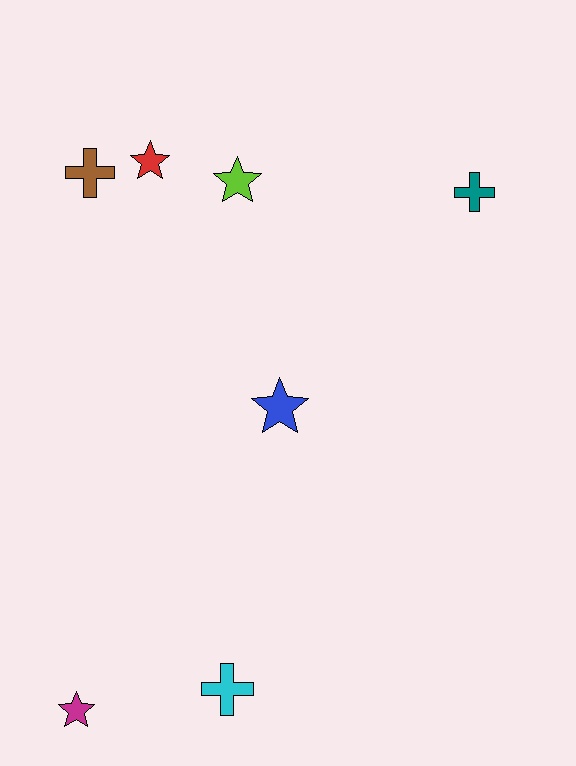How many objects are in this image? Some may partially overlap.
There are 7 objects.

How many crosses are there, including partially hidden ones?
There are 3 crosses.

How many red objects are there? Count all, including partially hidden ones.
There is 1 red object.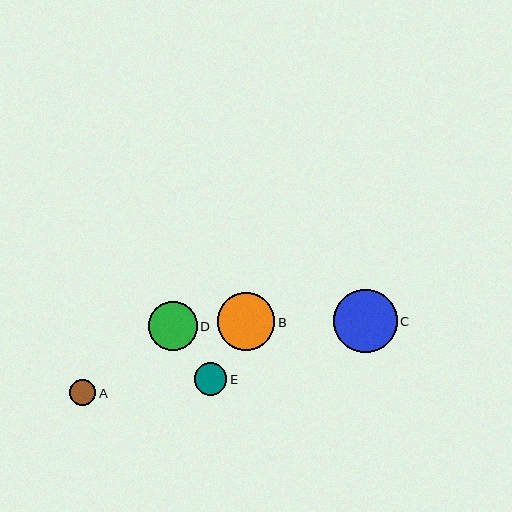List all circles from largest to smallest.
From largest to smallest: C, B, D, E, A.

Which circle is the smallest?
Circle A is the smallest with a size of approximately 27 pixels.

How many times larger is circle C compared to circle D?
Circle C is approximately 1.3 times the size of circle D.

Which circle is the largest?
Circle C is the largest with a size of approximately 64 pixels.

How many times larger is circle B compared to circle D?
Circle B is approximately 1.2 times the size of circle D.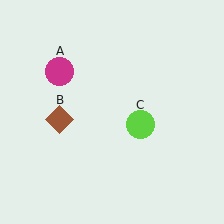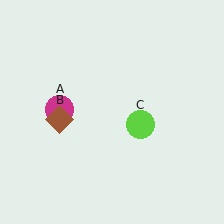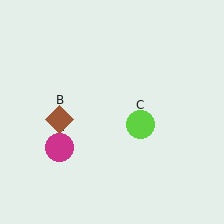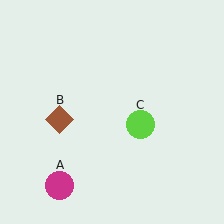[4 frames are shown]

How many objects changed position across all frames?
1 object changed position: magenta circle (object A).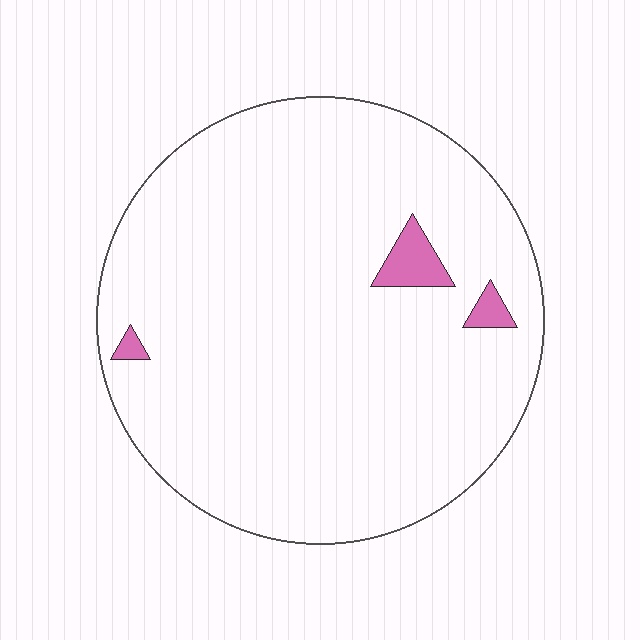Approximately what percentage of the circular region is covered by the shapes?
Approximately 5%.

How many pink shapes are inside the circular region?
3.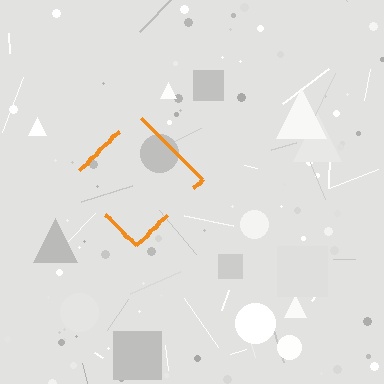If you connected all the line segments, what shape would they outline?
They would outline a diamond.